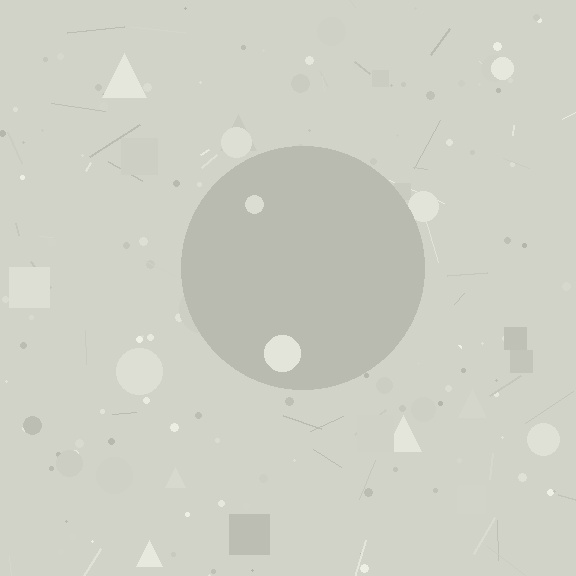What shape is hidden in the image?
A circle is hidden in the image.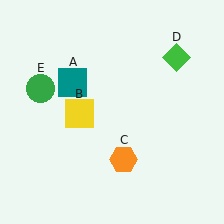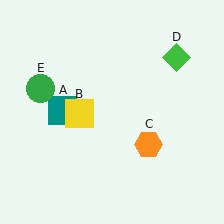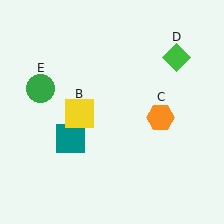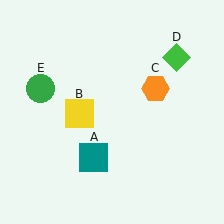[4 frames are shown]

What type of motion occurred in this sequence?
The teal square (object A), orange hexagon (object C) rotated counterclockwise around the center of the scene.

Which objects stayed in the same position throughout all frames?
Yellow square (object B) and green diamond (object D) and green circle (object E) remained stationary.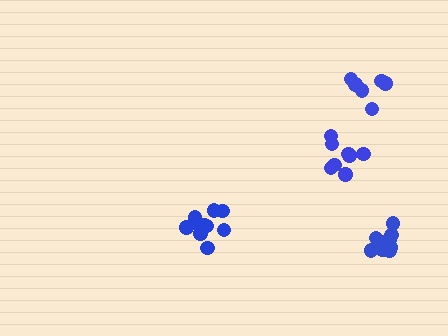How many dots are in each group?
Group 1: 9 dots, Group 2: 8 dots, Group 3: 6 dots, Group 4: 10 dots (33 total).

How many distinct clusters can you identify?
There are 4 distinct clusters.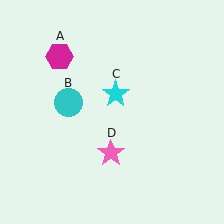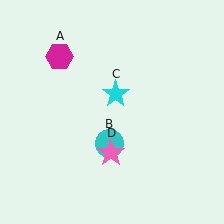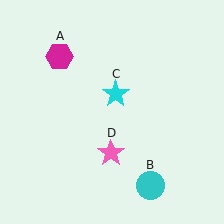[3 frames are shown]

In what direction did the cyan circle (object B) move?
The cyan circle (object B) moved down and to the right.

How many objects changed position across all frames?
1 object changed position: cyan circle (object B).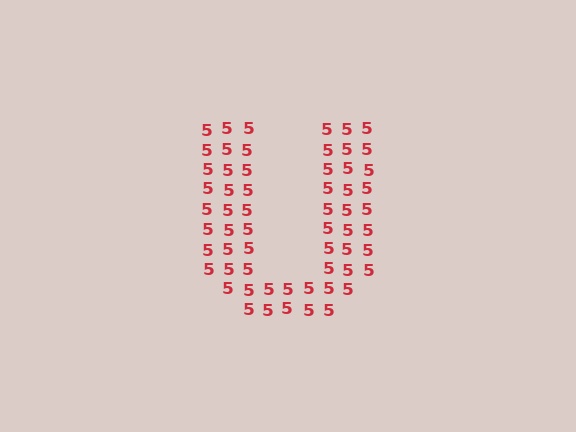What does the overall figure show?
The overall figure shows the letter U.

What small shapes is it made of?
It is made of small digit 5's.